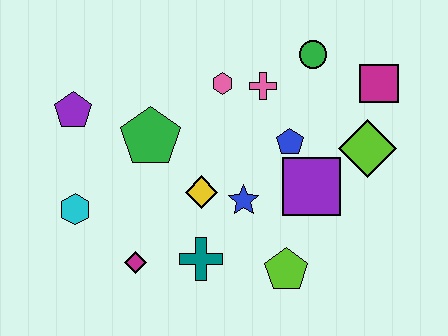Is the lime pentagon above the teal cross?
No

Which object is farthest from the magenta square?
The cyan hexagon is farthest from the magenta square.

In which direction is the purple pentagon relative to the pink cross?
The purple pentagon is to the left of the pink cross.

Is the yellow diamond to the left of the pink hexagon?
Yes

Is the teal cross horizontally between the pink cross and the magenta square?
No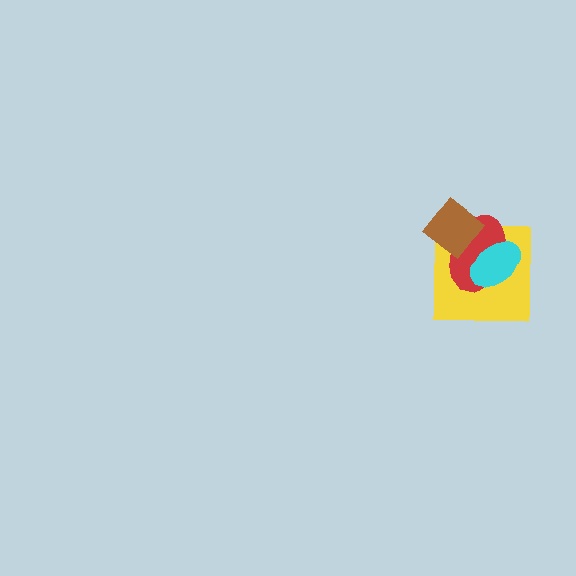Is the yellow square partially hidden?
Yes, it is partially covered by another shape.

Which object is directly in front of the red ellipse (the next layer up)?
The brown diamond is directly in front of the red ellipse.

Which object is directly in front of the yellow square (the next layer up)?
The red ellipse is directly in front of the yellow square.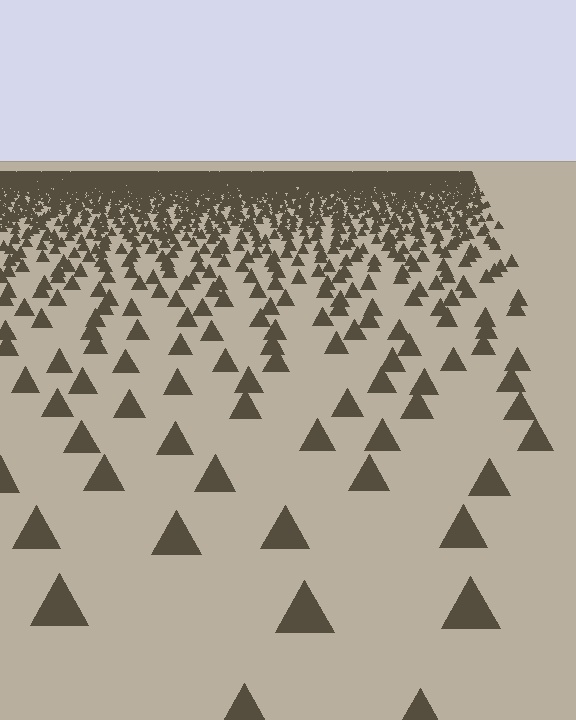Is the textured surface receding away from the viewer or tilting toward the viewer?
The surface is receding away from the viewer. Texture elements get smaller and denser toward the top.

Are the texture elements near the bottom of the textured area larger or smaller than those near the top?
Larger. Near the bottom, elements are closer to the viewer and appear at a bigger on-screen size.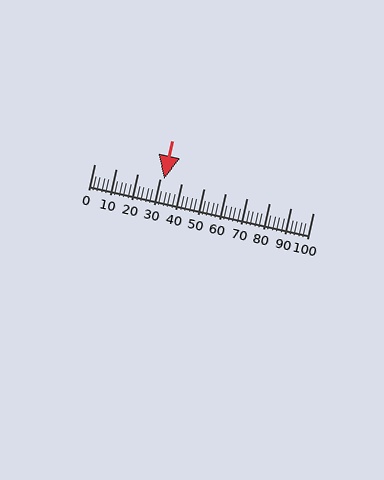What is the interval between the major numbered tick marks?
The major tick marks are spaced 10 units apart.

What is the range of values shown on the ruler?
The ruler shows values from 0 to 100.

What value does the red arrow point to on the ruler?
The red arrow points to approximately 32.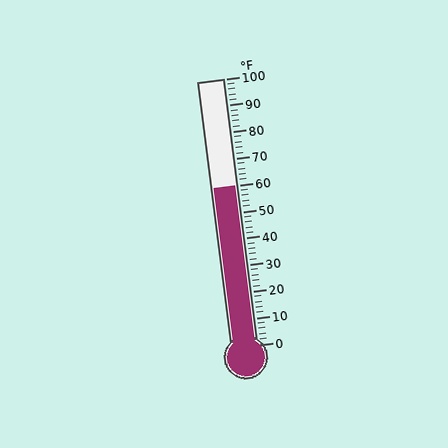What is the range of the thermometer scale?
The thermometer scale ranges from 0°F to 100°F.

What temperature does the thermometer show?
The thermometer shows approximately 60°F.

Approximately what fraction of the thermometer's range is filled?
The thermometer is filled to approximately 60% of its range.